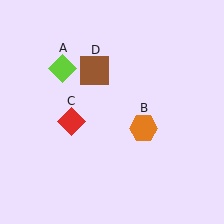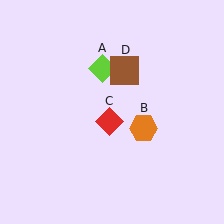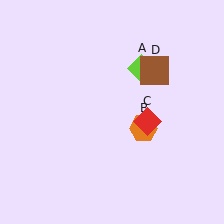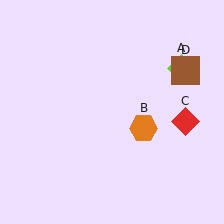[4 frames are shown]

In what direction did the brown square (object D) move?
The brown square (object D) moved right.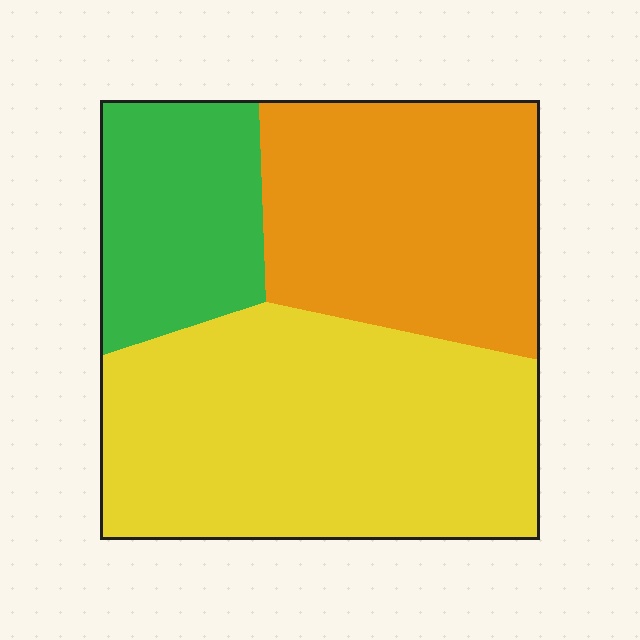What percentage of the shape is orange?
Orange takes up between a sixth and a third of the shape.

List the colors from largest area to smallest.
From largest to smallest: yellow, orange, green.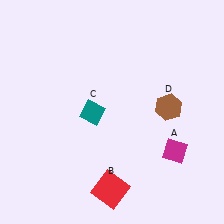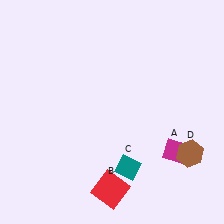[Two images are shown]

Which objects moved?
The objects that moved are: the teal diamond (C), the brown hexagon (D).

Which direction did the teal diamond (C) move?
The teal diamond (C) moved down.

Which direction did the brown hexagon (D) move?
The brown hexagon (D) moved down.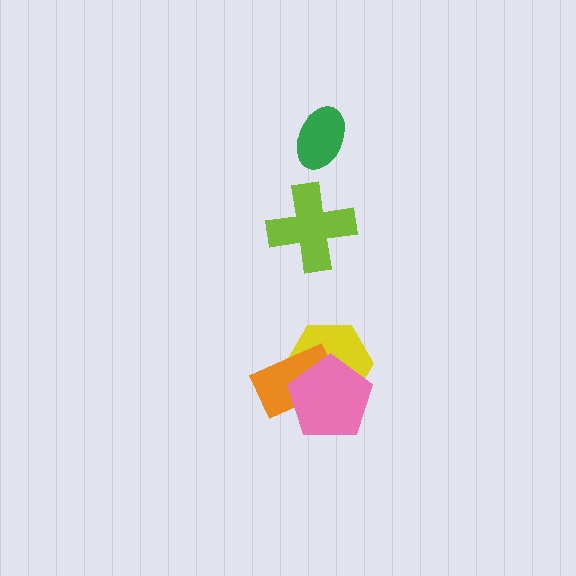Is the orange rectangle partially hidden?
Yes, it is partially covered by another shape.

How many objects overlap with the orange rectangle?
2 objects overlap with the orange rectangle.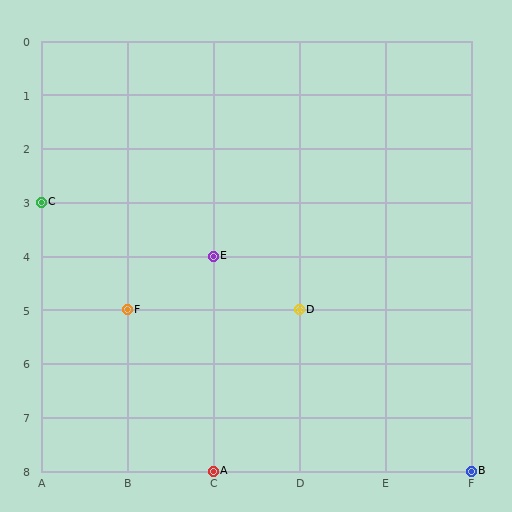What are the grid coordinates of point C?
Point C is at grid coordinates (A, 3).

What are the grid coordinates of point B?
Point B is at grid coordinates (F, 8).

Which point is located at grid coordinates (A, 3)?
Point C is at (A, 3).